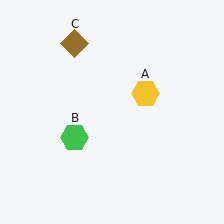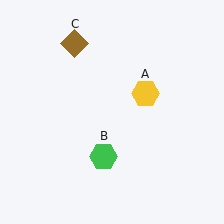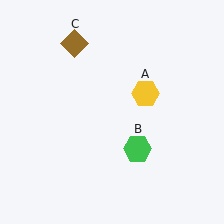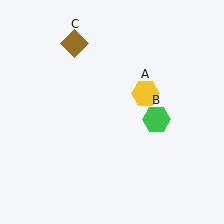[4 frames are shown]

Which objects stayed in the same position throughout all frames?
Yellow hexagon (object A) and brown diamond (object C) remained stationary.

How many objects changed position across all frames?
1 object changed position: green hexagon (object B).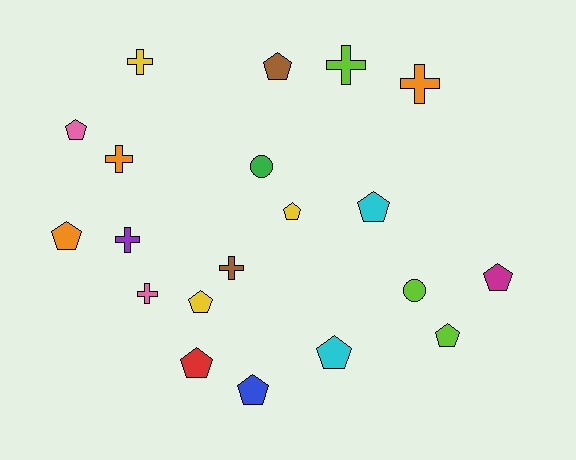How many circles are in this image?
There are 2 circles.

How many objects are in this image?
There are 20 objects.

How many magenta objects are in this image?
There is 1 magenta object.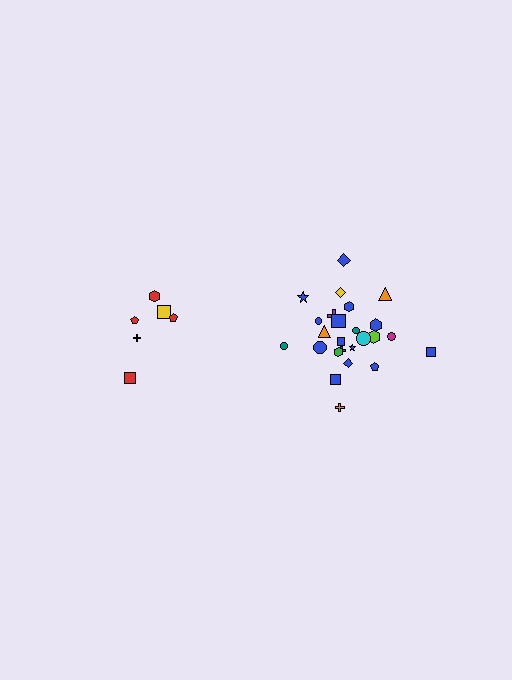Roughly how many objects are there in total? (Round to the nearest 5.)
Roughly 30 objects in total.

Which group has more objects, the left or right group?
The right group.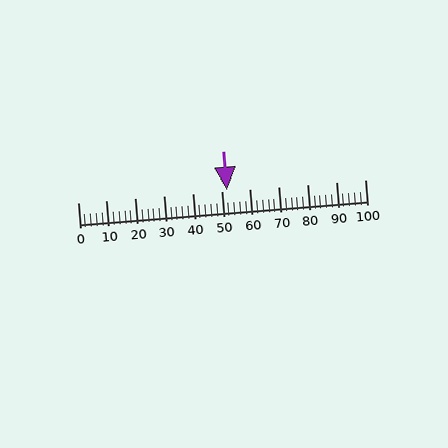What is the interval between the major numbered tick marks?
The major tick marks are spaced 10 units apart.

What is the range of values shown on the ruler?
The ruler shows values from 0 to 100.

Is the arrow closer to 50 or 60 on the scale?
The arrow is closer to 50.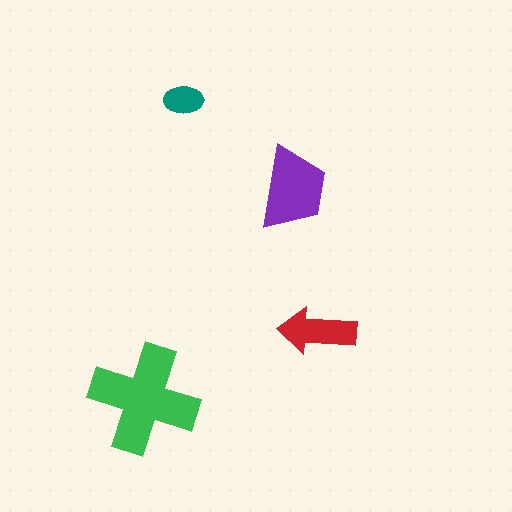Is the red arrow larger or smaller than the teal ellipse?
Larger.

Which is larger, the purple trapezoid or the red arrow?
The purple trapezoid.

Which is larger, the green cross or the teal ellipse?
The green cross.